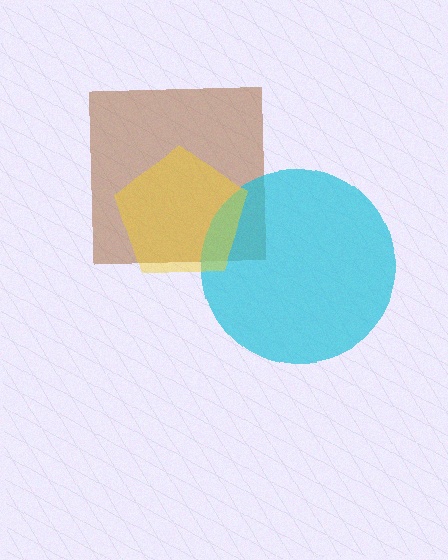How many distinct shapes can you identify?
There are 3 distinct shapes: a brown square, a cyan circle, a yellow pentagon.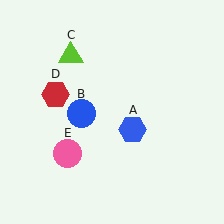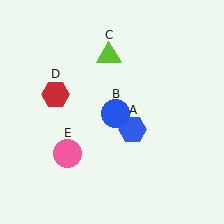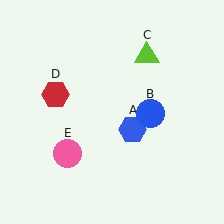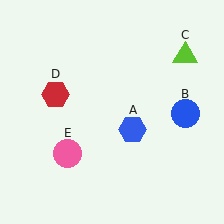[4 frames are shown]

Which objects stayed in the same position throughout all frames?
Blue hexagon (object A) and red hexagon (object D) and pink circle (object E) remained stationary.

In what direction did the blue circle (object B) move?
The blue circle (object B) moved right.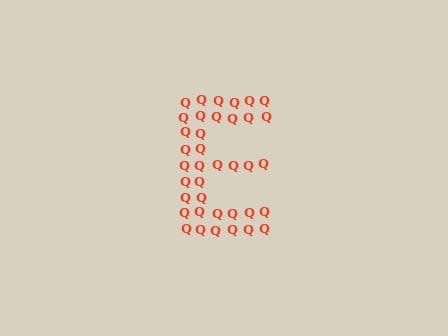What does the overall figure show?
The overall figure shows the letter E.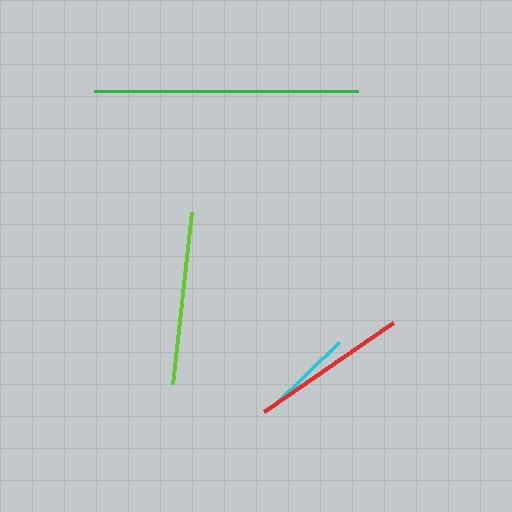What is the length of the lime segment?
The lime segment is approximately 174 pixels long.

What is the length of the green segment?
The green segment is approximately 265 pixels long.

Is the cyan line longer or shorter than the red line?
The red line is longer than the cyan line.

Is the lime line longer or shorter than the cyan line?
The lime line is longer than the cyan line.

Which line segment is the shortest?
The cyan line is the shortest at approximately 90 pixels.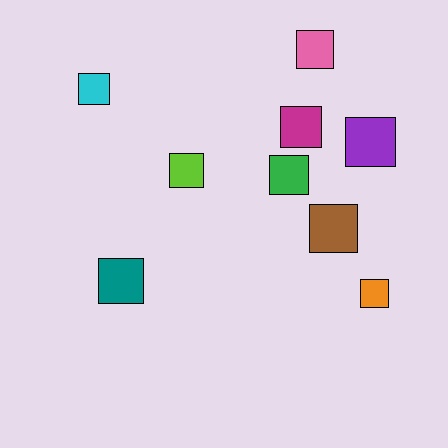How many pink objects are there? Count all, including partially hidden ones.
There is 1 pink object.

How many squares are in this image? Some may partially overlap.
There are 9 squares.